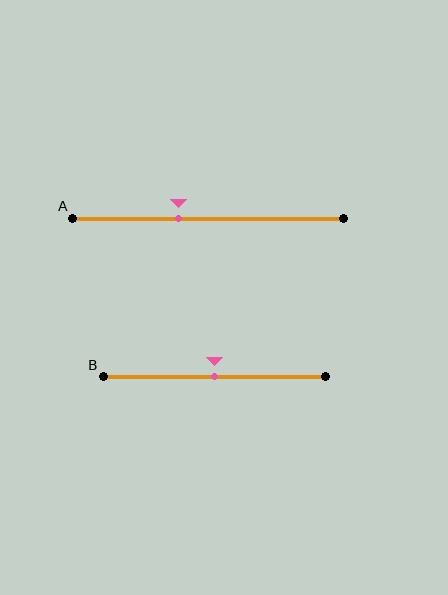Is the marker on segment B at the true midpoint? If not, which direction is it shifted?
Yes, the marker on segment B is at the true midpoint.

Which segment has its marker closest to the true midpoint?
Segment B has its marker closest to the true midpoint.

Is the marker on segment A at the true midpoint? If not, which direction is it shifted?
No, the marker on segment A is shifted to the left by about 11% of the segment length.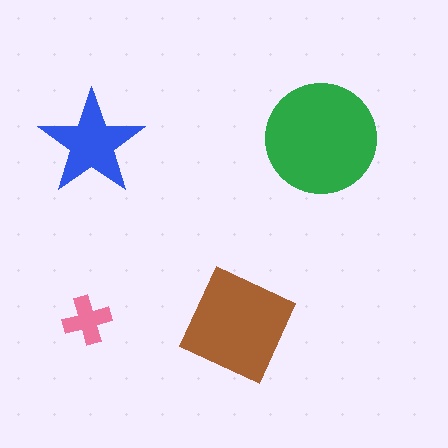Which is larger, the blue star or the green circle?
The green circle.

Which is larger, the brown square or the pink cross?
The brown square.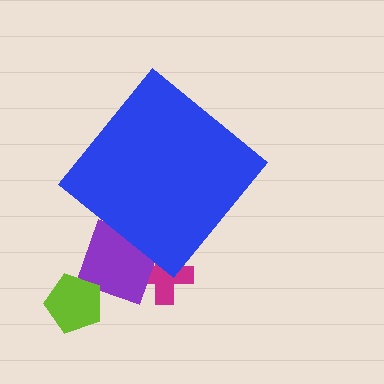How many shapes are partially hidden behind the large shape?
2 shapes are partially hidden.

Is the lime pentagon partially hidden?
No, the lime pentagon is fully visible.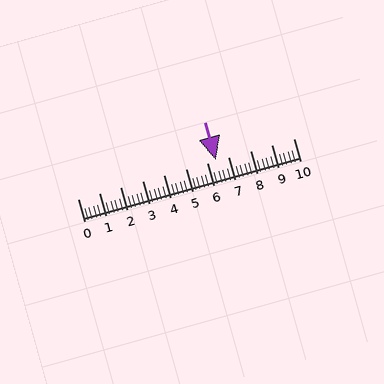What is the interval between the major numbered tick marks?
The major tick marks are spaced 1 units apart.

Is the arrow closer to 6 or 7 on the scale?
The arrow is closer to 6.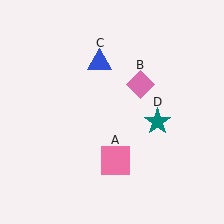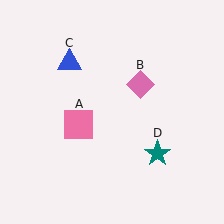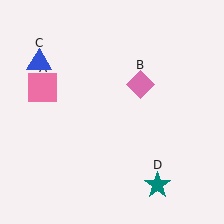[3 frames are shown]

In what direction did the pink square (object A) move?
The pink square (object A) moved up and to the left.